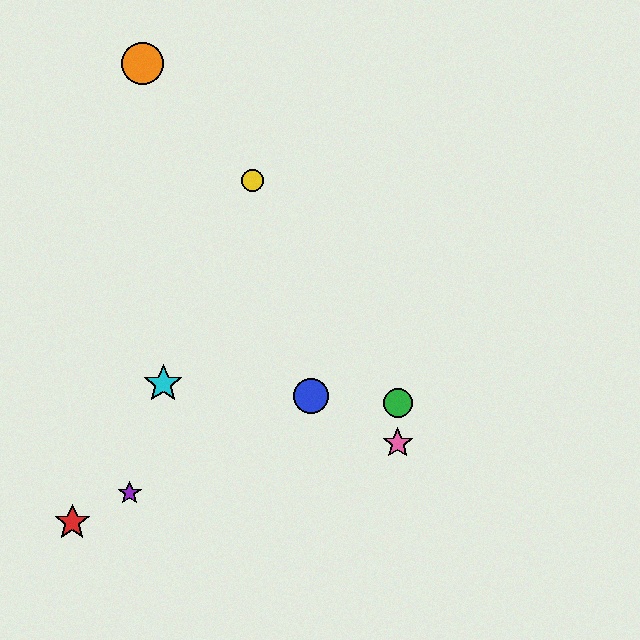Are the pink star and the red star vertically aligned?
No, the pink star is at x≈398 and the red star is at x≈72.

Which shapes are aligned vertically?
The green circle, the pink star are aligned vertically.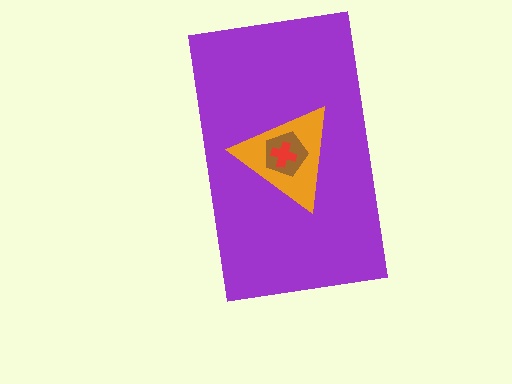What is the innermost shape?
The red cross.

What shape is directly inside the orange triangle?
The brown pentagon.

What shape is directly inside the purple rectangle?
The orange triangle.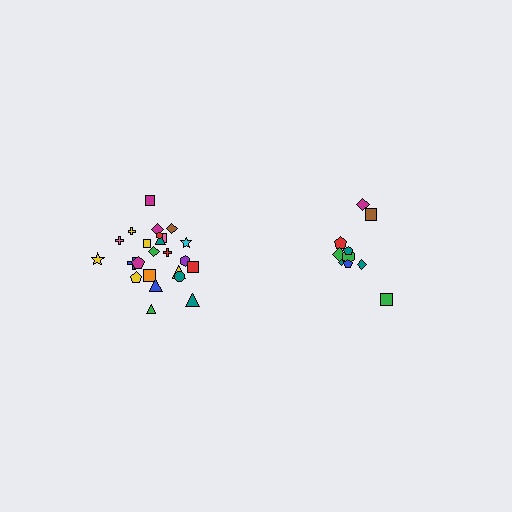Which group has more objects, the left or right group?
The left group.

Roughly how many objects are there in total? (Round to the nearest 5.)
Roughly 35 objects in total.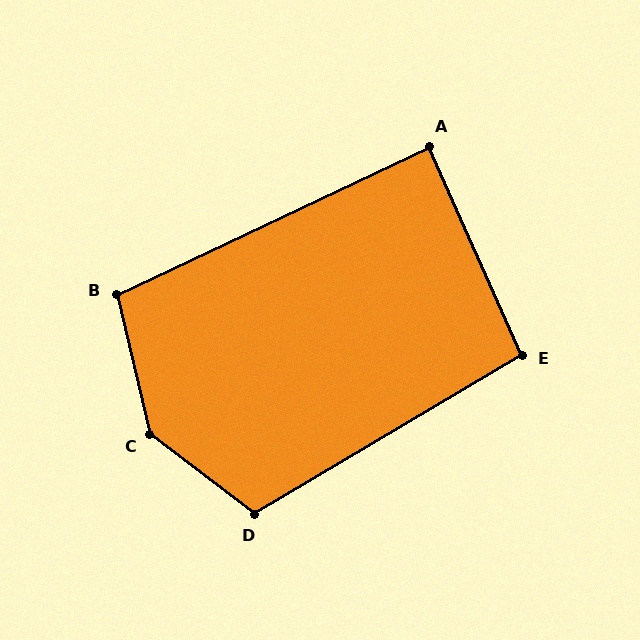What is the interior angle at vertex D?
Approximately 112 degrees (obtuse).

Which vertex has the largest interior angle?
C, at approximately 141 degrees.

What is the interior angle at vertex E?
Approximately 97 degrees (obtuse).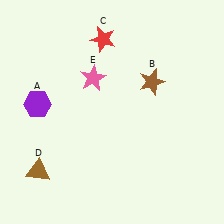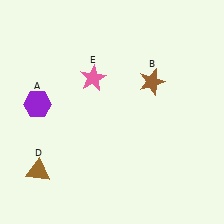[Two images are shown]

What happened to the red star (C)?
The red star (C) was removed in Image 2. It was in the top-left area of Image 1.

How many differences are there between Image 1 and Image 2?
There is 1 difference between the two images.